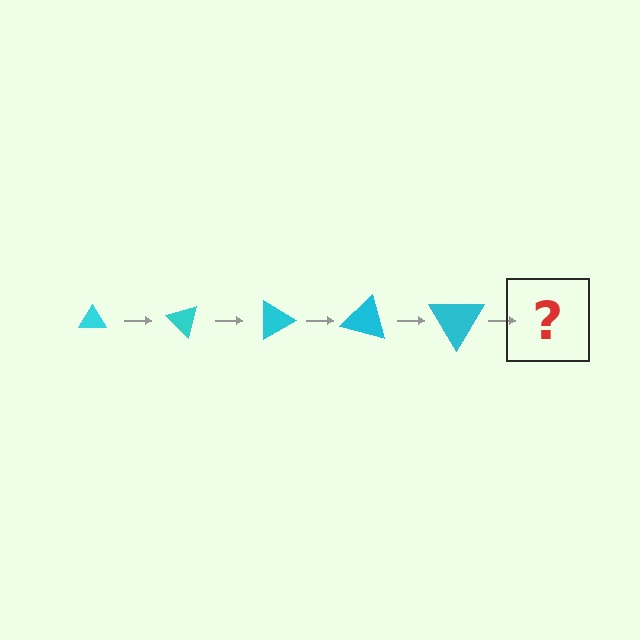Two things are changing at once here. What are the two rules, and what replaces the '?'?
The two rules are that the triangle grows larger each step and it rotates 45 degrees each step. The '?' should be a triangle, larger than the previous one and rotated 225 degrees from the start.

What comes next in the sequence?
The next element should be a triangle, larger than the previous one and rotated 225 degrees from the start.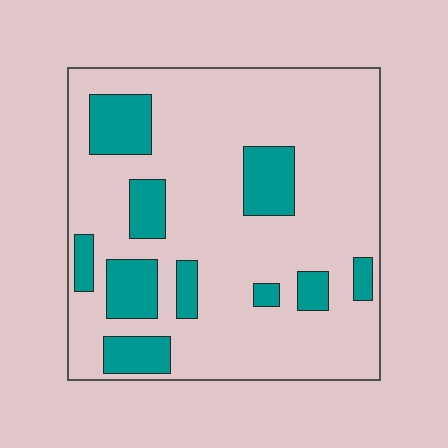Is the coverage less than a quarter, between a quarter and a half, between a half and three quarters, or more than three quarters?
Less than a quarter.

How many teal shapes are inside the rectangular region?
10.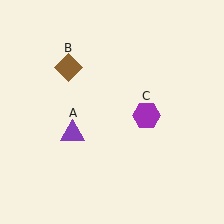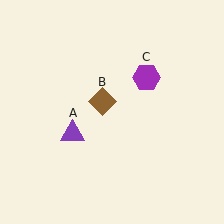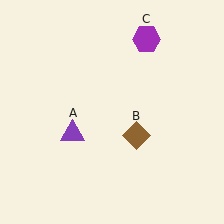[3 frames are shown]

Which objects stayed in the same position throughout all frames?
Purple triangle (object A) remained stationary.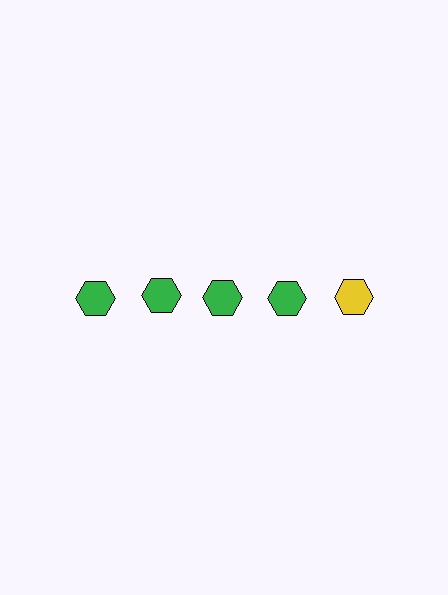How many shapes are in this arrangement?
There are 5 shapes arranged in a grid pattern.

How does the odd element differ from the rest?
It has a different color: yellow instead of green.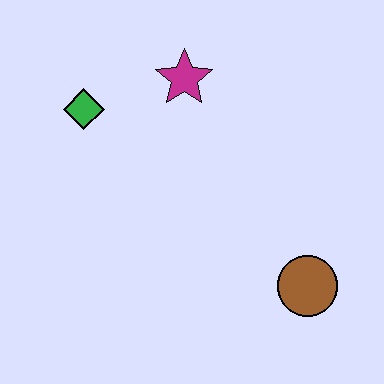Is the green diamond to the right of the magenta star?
No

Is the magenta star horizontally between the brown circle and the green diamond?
Yes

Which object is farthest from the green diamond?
The brown circle is farthest from the green diamond.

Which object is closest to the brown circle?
The magenta star is closest to the brown circle.